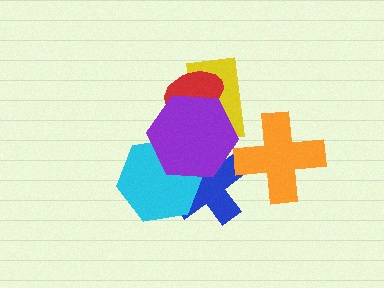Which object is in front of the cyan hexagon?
The purple hexagon is in front of the cyan hexagon.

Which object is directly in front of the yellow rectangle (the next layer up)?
The red ellipse is directly in front of the yellow rectangle.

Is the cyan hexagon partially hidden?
Yes, it is partially covered by another shape.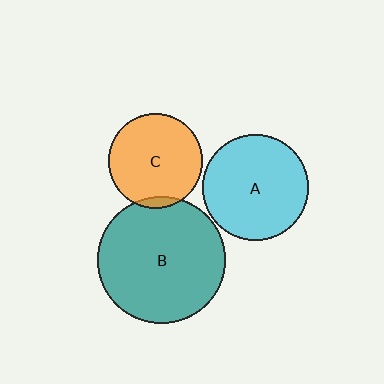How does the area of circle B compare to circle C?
Approximately 1.8 times.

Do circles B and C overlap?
Yes.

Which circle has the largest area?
Circle B (teal).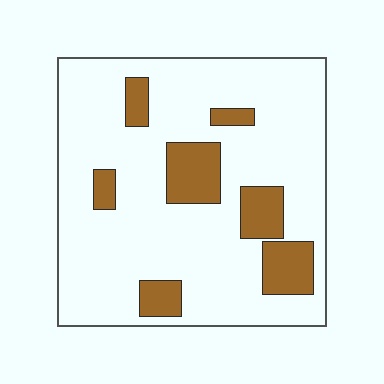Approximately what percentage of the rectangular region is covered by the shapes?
Approximately 20%.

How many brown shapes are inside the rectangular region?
7.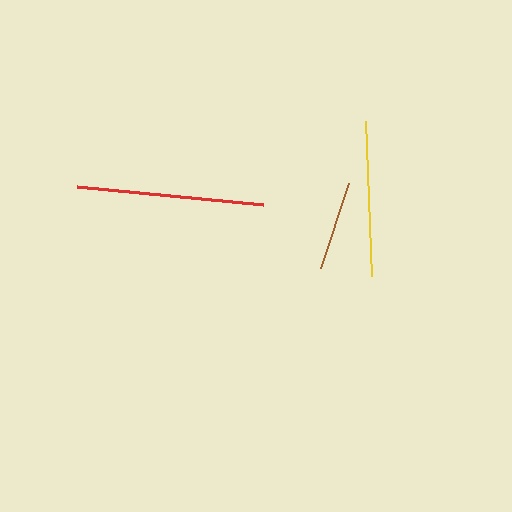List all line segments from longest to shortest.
From longest to shortest: red, yellow, brown.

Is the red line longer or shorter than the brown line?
The red line is longer than the brown line.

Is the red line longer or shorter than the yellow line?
The red line is longer than the yellow line.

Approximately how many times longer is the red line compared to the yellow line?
The red line is approximately 1.2 times the length of the yellow line.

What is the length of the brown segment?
The brown segment is approximately 89 pixels long.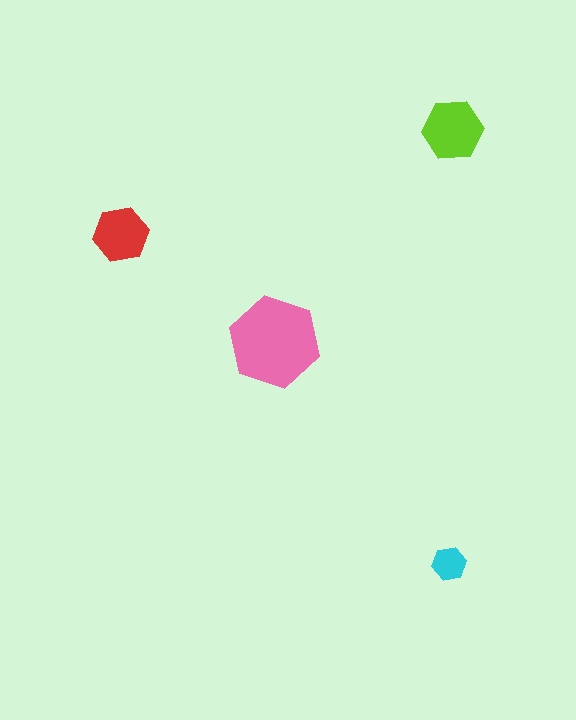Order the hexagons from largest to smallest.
the pink one, the lime one, the red one, the cyan one.